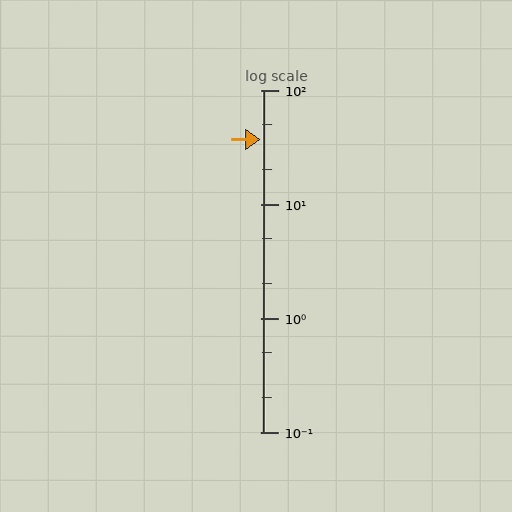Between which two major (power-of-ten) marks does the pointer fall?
The pointer is between 10 and 100.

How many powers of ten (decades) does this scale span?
The scale spans 3 decades, from 0.1 to 100.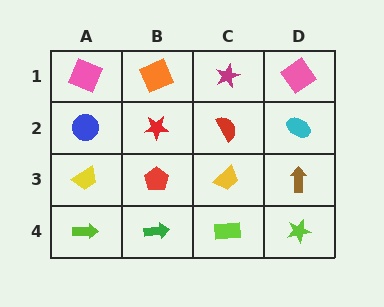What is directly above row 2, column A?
A pink square.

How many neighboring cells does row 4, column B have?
3.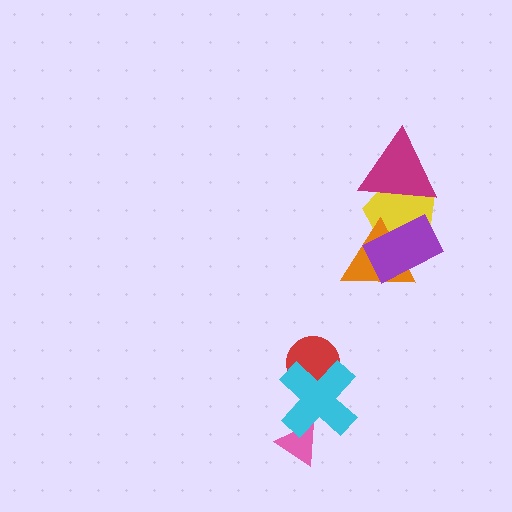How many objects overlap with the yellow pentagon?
3 objects overlap with the yellow pentagon.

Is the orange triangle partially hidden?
Yes, it is partially covered by another shape.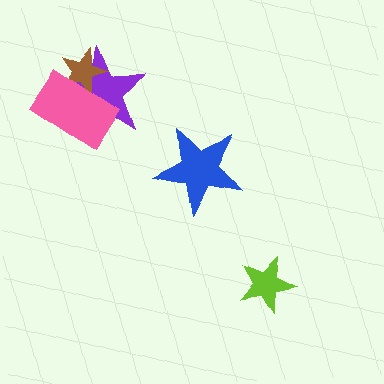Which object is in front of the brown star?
The pink rectangle is in front of the brown star.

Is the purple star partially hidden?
Yes, it is partially covered by another shape.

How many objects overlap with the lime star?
0 objects overlap with the lime star.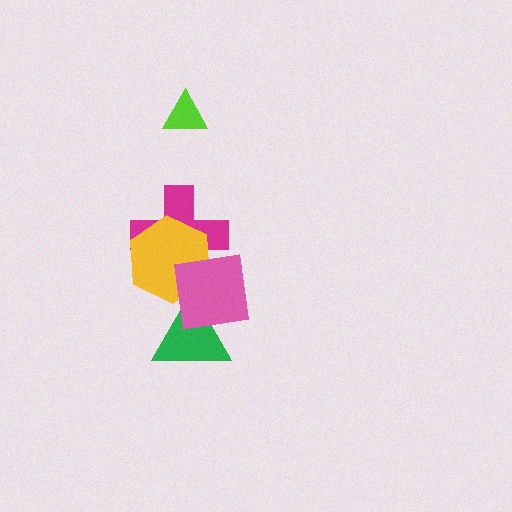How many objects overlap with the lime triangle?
0 objects overlap with the lime triangle.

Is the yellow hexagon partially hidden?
Yes, it is partially covered by another shape.